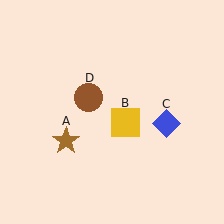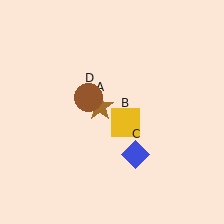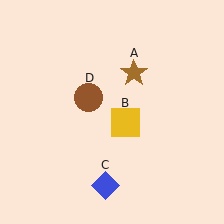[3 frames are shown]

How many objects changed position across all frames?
2 objects changed position: brown star (object A), blue diamond (object C).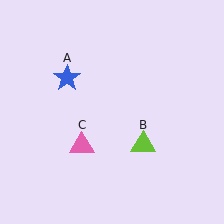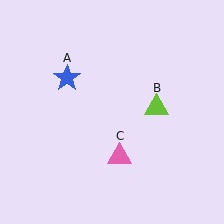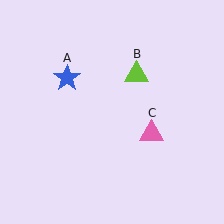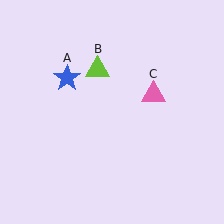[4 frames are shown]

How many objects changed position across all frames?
2 objects changed position: lime triangle (object B), pink triangle (object C).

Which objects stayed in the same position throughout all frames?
Blue star (object A) remained stationary.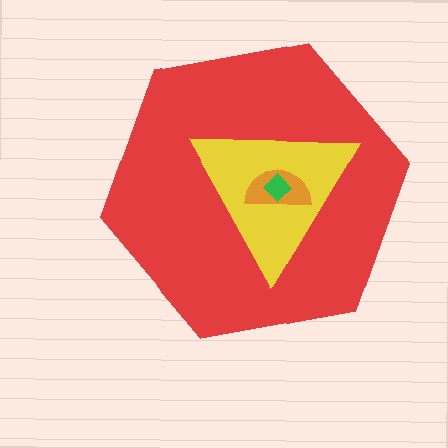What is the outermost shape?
The red hexagon.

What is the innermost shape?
The green diamond.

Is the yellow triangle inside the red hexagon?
Yes.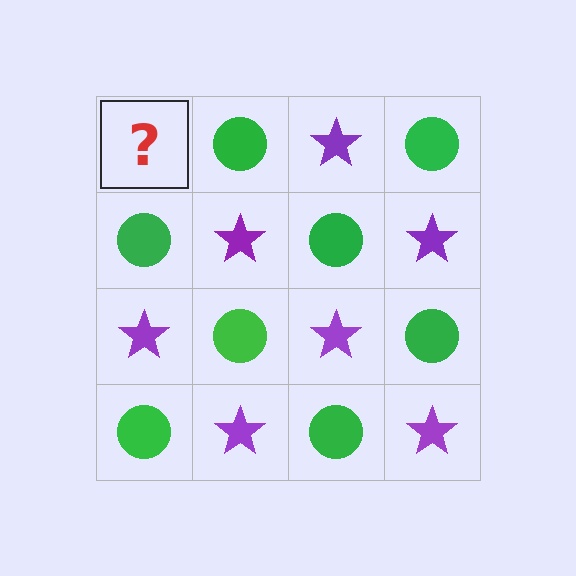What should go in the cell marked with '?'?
The missing cell should contain a purple star.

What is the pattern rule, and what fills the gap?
The rule is that it alternates purple star and green circle in a checkerboard pattern. The gap should be filled with a purple star.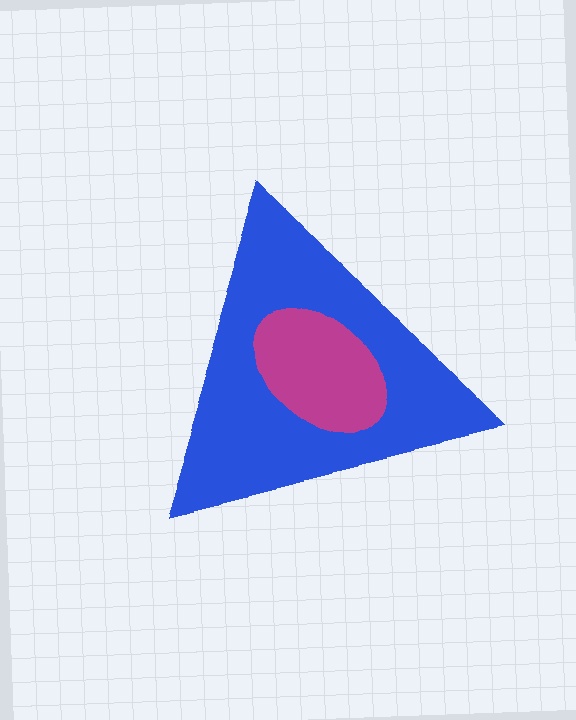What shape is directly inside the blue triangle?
The magenta ellipse.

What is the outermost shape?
The blue triangle.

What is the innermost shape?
The magenta ellipse.